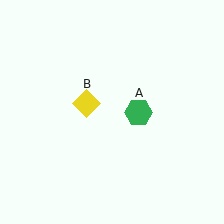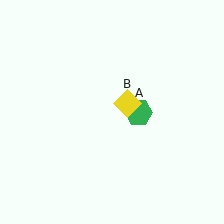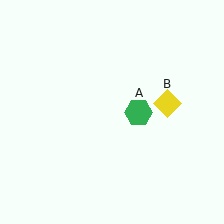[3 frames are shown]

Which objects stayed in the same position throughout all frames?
Green hexagon (object A) remained stationary.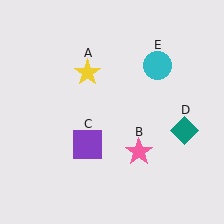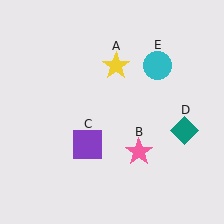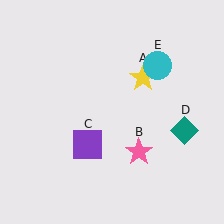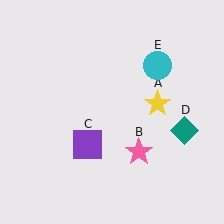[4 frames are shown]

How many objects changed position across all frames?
1 object changed position: yellow star (object A).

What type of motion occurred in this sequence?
The yellow star (object A) rotated clockwise around the center of the scene.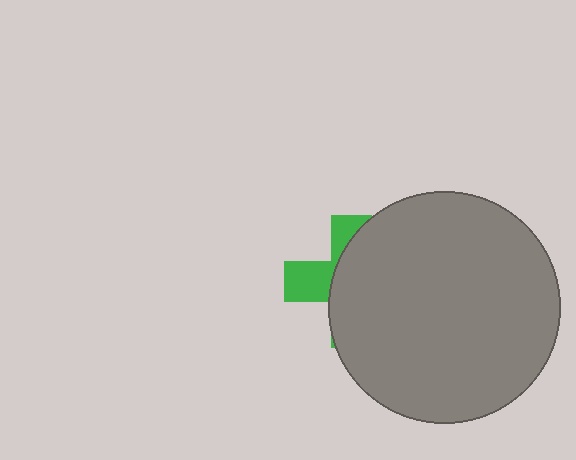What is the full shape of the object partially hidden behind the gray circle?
The partially hidden object is a green cross.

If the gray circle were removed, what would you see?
You would see the complete green cross.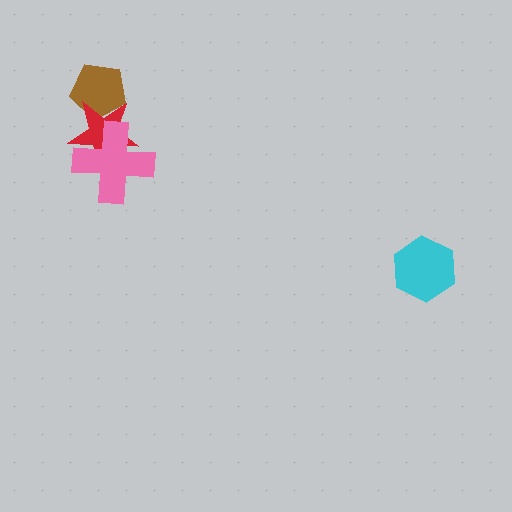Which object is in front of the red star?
The pink cross is in front of the red star.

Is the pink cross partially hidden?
No, no other shape covers it.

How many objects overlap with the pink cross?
1 object overlaps with the pink cross.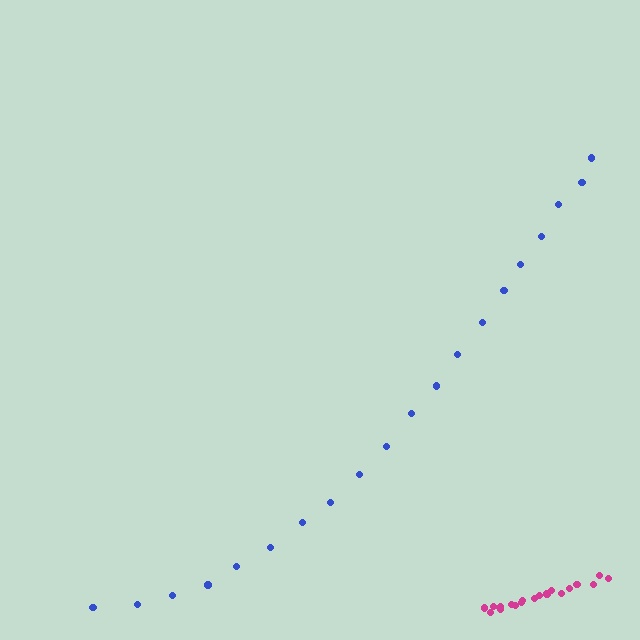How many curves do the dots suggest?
There are 2 distinct paths.